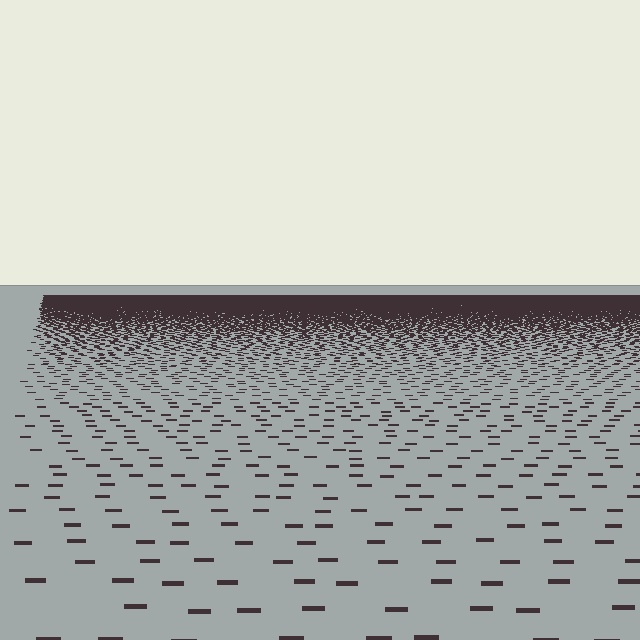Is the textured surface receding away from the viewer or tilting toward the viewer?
The surface is receding away from the viewer. Texture elements get smaller and denser toward the top.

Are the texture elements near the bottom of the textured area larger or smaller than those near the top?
Larger. Near the bottom, elements are closer to the viewer and appear at a bigger on-screen size.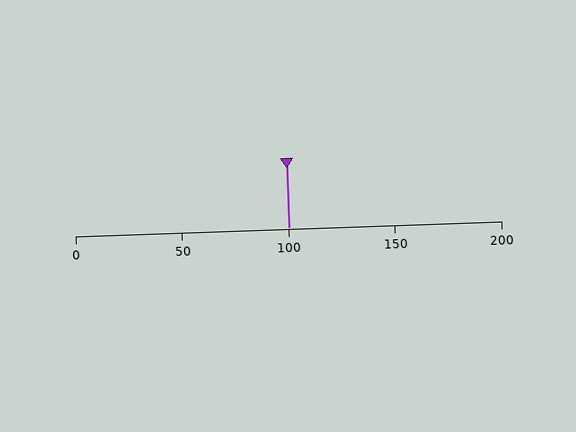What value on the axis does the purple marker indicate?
The marker indicates approximately 100.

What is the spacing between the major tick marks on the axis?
The major ticks are spaced 50 apart.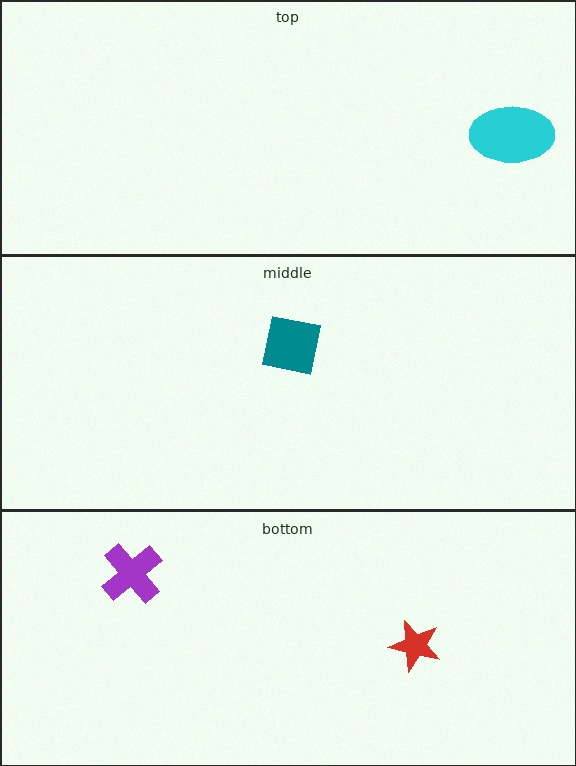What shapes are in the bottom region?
The purple cross, the red star.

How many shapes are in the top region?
1.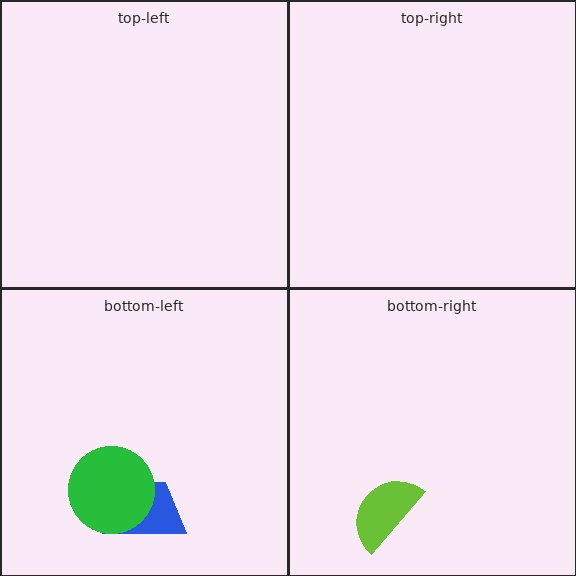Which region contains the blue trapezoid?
The bottom-left region.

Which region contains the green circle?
The bottom-left region.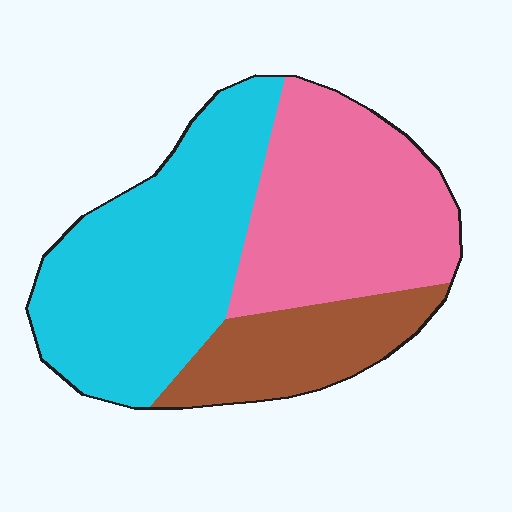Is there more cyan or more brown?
Cyan.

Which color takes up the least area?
Brown, at roughly 20%.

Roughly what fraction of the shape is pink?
Pink takes up about three eighths (3/8) of the shape.